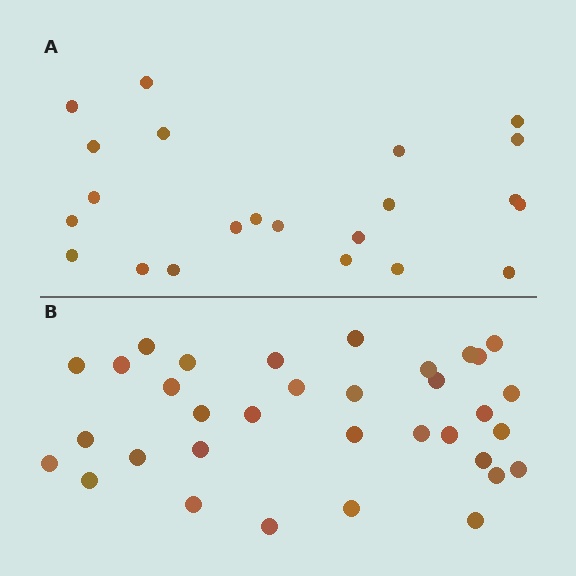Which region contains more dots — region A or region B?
Region B (the bottom region) has more dots.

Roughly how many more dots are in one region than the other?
Region B has roughly 12 or so more dots than region A.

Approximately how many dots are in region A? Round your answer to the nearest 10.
About 20 dots. (The exact count is 22, which rounds to 20.)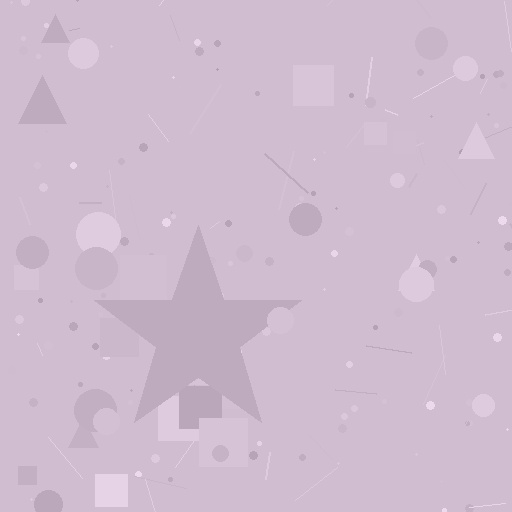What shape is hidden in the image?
A star is hidden in the image.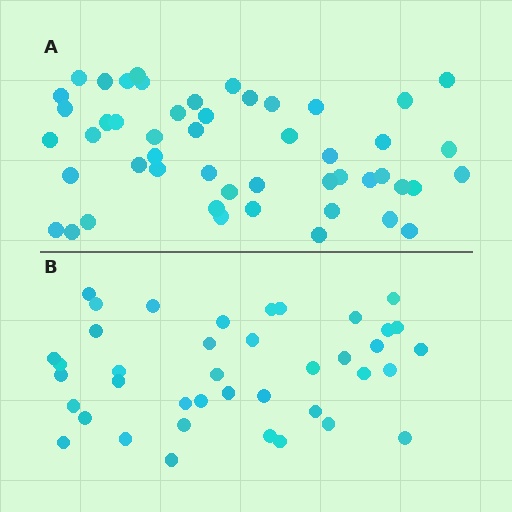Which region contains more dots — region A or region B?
Region A (the top region) has more dots.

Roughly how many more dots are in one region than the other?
Region A has roughly 10 or so more dots than region B.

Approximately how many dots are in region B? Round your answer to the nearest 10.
About 40 dots.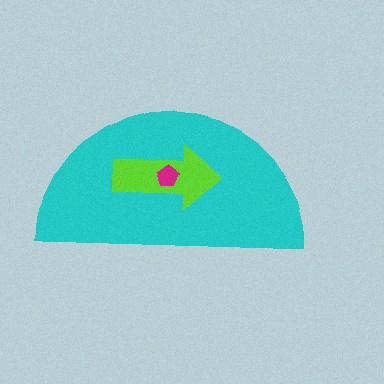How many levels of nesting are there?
3.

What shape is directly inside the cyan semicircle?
The lime arrow.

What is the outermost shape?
The cyan semicircle.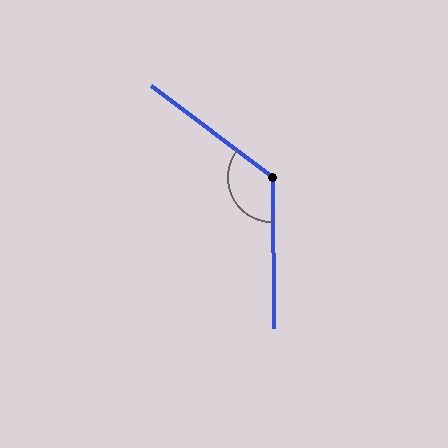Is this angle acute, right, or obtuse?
It is obtuse.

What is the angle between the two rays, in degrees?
Approximately 127 degrees.